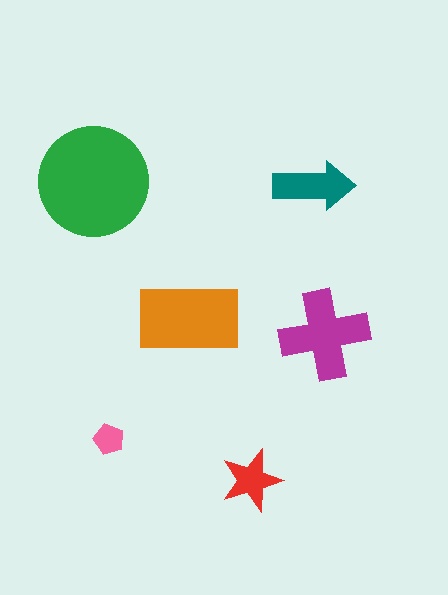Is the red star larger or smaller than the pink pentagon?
Larger.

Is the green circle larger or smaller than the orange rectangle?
Larger.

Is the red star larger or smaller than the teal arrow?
Smaller.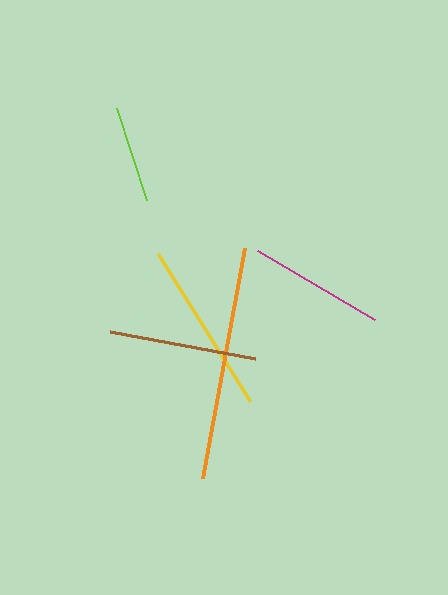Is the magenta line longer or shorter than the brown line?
The brown line is longer than the magenta line.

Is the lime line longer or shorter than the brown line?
The brown line is longer than the lime line.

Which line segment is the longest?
The orange line is the longest at approximately 233 pixels.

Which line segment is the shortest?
The lime line is the shortest at approximately 97 pixels.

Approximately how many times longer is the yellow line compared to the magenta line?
The yellow line is approximately 1.3 times the length of the magenta line.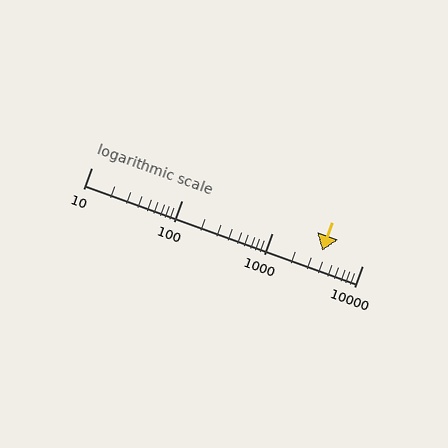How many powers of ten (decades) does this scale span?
The scale spans 3 decades, from 10 to 10000.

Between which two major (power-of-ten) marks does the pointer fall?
The pointer is between 1000 and 10000.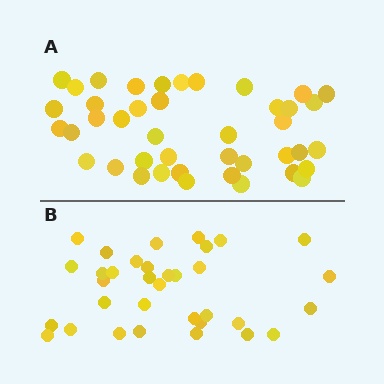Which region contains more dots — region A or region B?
Region A (the top region) has more dots.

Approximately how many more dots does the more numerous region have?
Region A has roughly 8 or so more dots than region B.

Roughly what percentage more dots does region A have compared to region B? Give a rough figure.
About 25% more.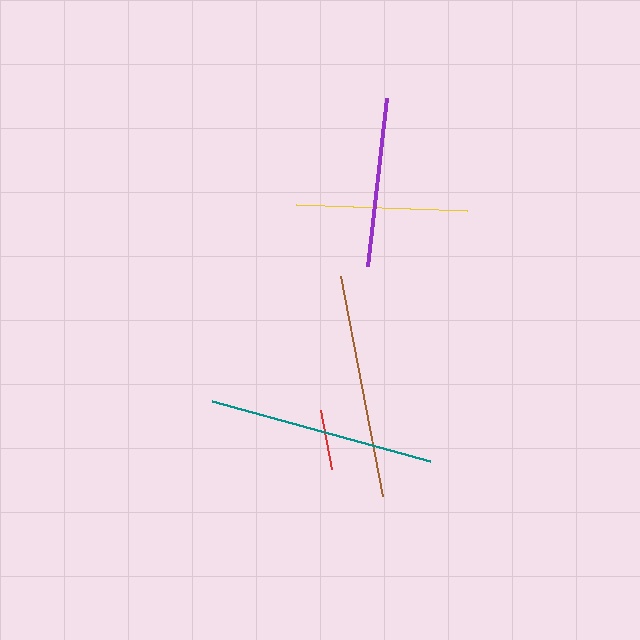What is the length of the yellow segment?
The yellow segment is approximately 171 pixels long.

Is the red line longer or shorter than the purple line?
The purple line is longer than the red line.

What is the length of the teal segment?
The teal segment is approximately 226 pixels long.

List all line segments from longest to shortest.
From longest to shortest: teal, brown, yellow, purple, red.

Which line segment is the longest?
The teal line is the longest at approximately 226 pixels.